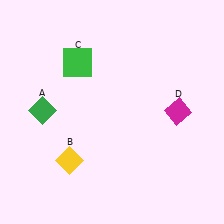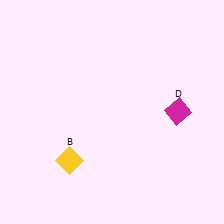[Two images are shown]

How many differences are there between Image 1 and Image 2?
There are 2 differences between the two images.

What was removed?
The green diamond (A), the green square (C) were removed in Image 2.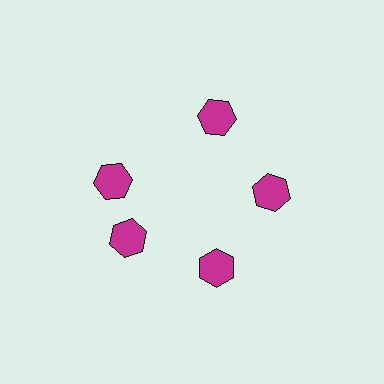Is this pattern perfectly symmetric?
No. The 5 magenta hexagons are arranged in a ring, but one element near the 10 o'clock position is rotated out of alignment along the ring, breaking the 5-fold rotational symmetry.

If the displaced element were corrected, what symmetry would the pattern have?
It would have 5-fold rotational symmetry — the pattern would map onto itself every 72 degrees.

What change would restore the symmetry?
The symmetry would be restored by rotating it back into even spacing with its neighbors so that all 5 hexagons sit at equal angles and equal distance from the center.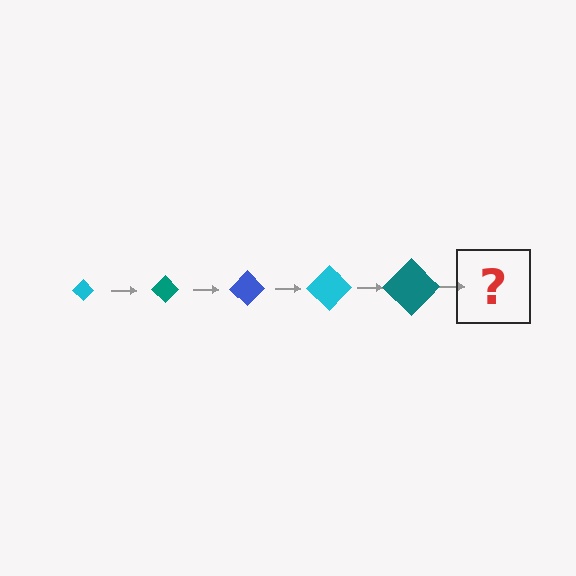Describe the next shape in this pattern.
It should be a blue diamond, larger than the previous one.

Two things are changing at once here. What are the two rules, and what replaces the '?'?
The two rules are that the diamond grows larger each step and the color cycles through cyan, teal, and blue. The '?' should be a blue diamond, larger than the previous one.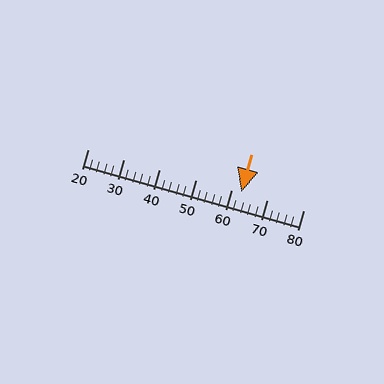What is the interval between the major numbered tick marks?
The major tick marks are spaced 10 units apart.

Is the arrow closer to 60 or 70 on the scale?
The arrow is closer to 60.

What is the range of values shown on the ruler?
The ruler shows values from 20 to 80.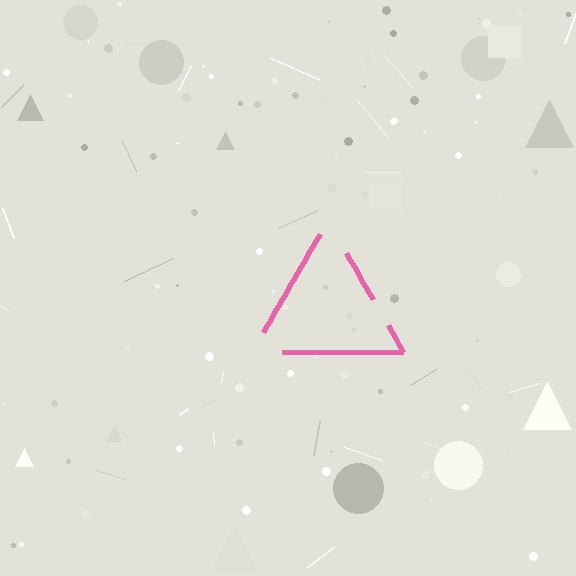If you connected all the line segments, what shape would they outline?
They would outline a triangle.